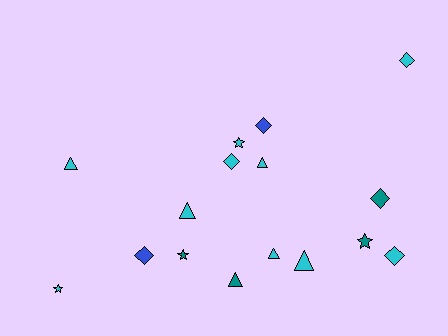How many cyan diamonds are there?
There are 3 cyan diamonds.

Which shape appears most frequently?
Triangle, with 6 objects.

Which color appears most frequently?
Cyan, with 10 objects.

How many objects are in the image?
There are 16 objects.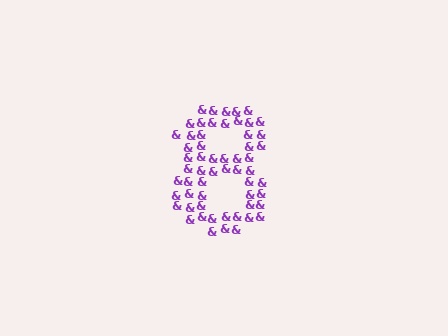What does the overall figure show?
The overall figure shows the digit 8.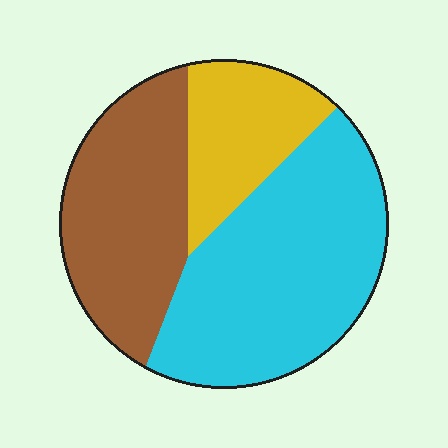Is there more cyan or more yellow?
Cyan.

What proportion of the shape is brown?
Brown takes up between a quarter and a half of the shape.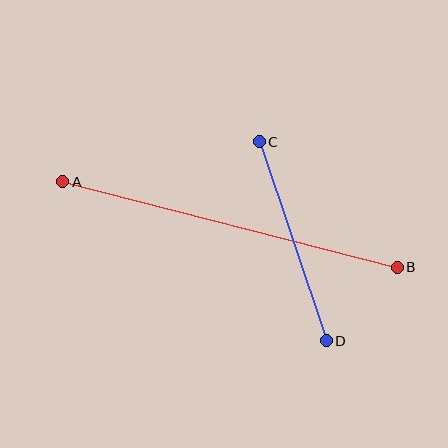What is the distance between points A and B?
The distance is approximately 345 pixels.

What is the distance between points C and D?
The distance is approximately 210 pixels.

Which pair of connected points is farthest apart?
Points A and B are farthest apart.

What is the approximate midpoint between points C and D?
The midpoint is at approximately (293, 241) pixels.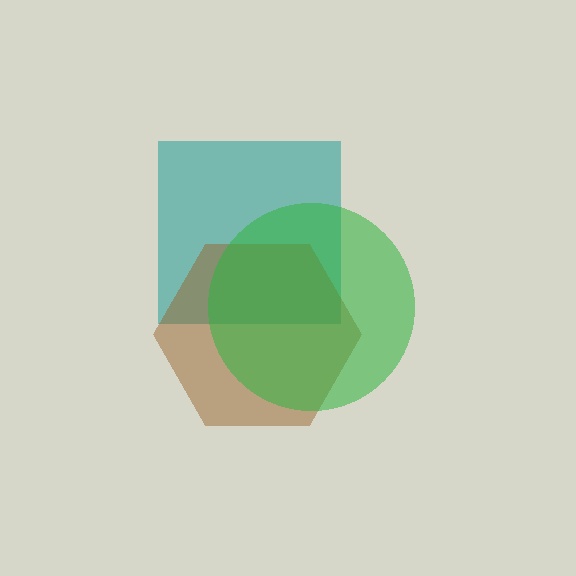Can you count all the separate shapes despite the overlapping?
Yes, there are 3 separate shapes.